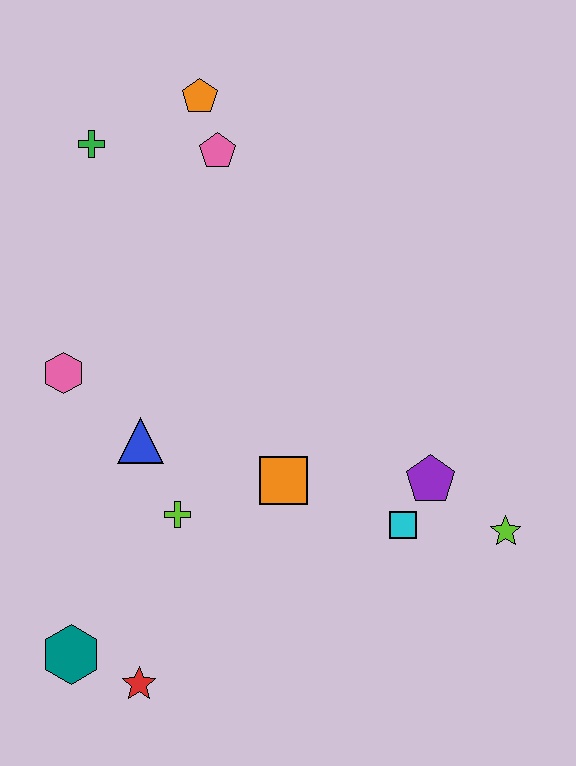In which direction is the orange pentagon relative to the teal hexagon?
The orange pentagon is above the teal hexagon.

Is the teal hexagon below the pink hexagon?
Yes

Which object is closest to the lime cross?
The blue triangle is closest to the lime cross.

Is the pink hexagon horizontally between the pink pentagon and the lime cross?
No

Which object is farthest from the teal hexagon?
The orange pentagon is farthest from the teal hexagon.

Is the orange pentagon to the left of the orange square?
Yes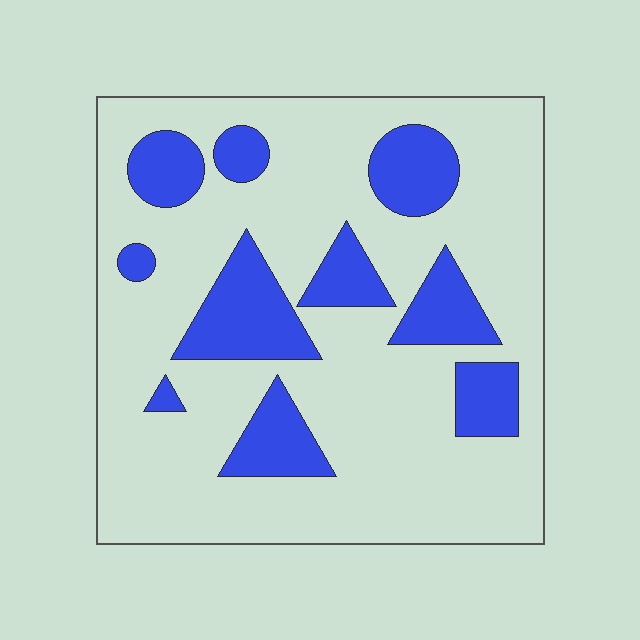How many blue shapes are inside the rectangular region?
10.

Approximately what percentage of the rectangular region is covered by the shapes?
Approximately 25%.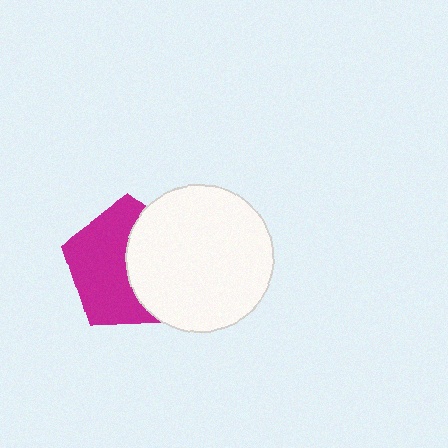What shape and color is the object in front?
The object in front is a white circle.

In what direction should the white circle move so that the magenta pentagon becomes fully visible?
The white circle should move right. That is the shortest direction to clear the overlap and leave the magenta pentagon fully visible.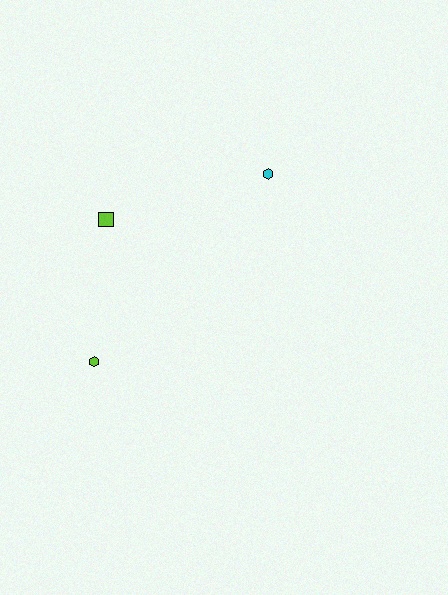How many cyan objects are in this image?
There is 1 cyan object.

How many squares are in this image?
There is 1 square.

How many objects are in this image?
There are 3 objects.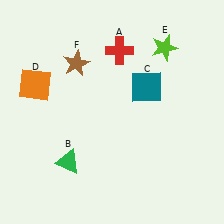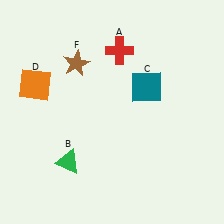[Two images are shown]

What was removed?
The lime star (E) was removed in Image 2.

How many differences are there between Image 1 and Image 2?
There is 1 difference between the two images.